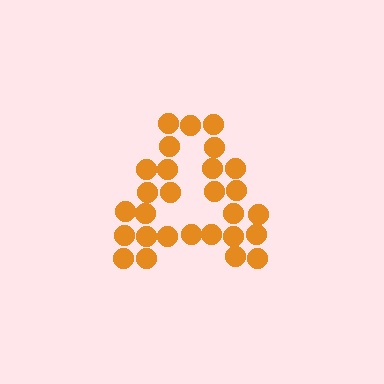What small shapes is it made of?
It is made of small circles.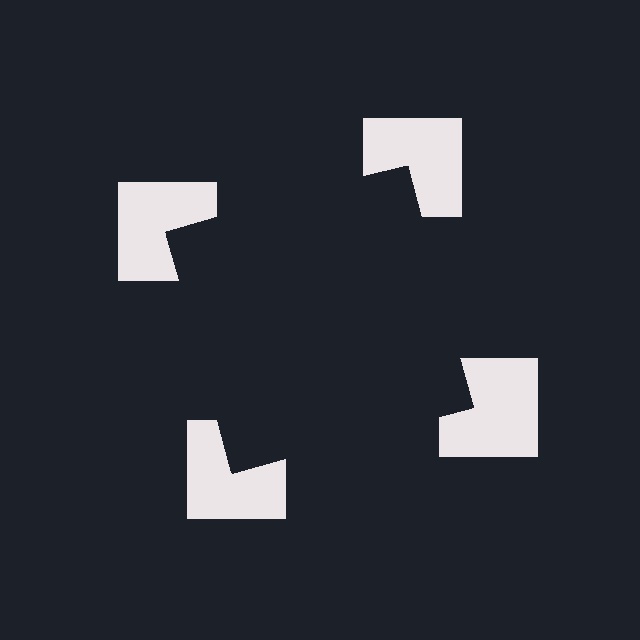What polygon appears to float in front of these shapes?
An illusory square — its edges are inferred from the aligned wedge cuts in the notched squares, not physically drawn.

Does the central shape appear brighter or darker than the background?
It typically appears slightly darker than the background, even though no actual brightness change is drawn.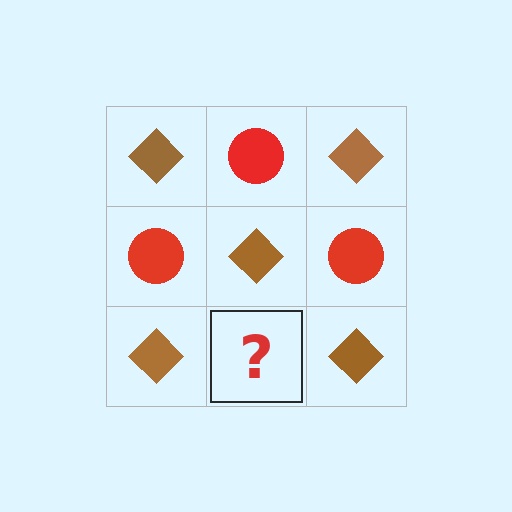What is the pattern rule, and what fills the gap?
The rule is that it alternates brown diamond and red circle in a checkerboard pattern. The gap should be filled with a red circle.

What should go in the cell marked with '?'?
The missing cell should contain a red circle.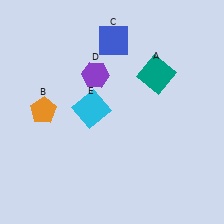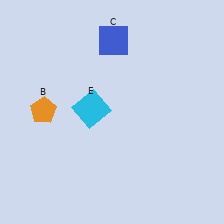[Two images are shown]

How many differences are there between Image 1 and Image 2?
There are 2 differences between the two images.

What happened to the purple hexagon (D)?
The purple hexagon (D) was removed in Image 2. It was in the top-left area of Image 1.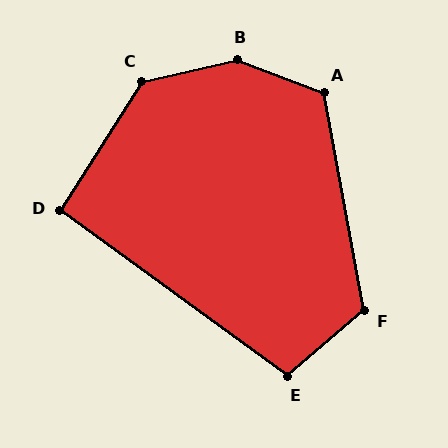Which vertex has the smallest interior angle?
D, at approximately 94 degrees.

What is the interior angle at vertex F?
Approximately 120 degrees (obtuse).